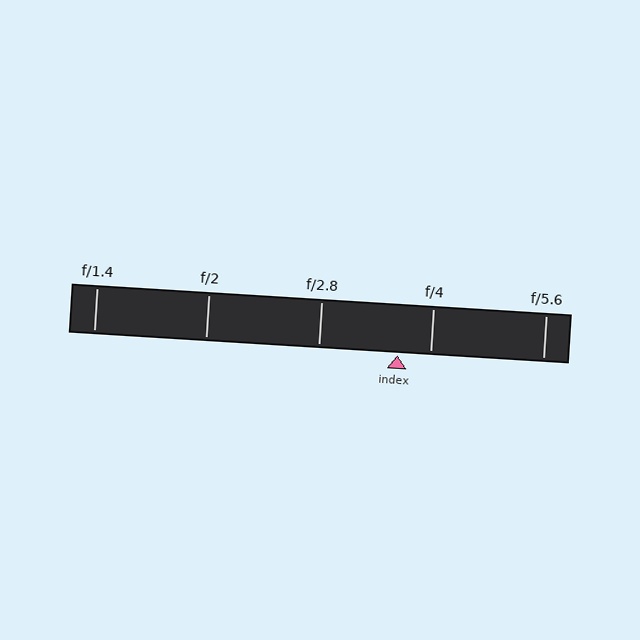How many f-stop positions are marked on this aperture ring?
There are 5 f-stop positions marked.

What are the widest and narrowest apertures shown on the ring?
The widest aperture shown is f/1.4 and the narrowest is f/5.6.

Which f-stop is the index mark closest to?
The index mark is closest to f/4.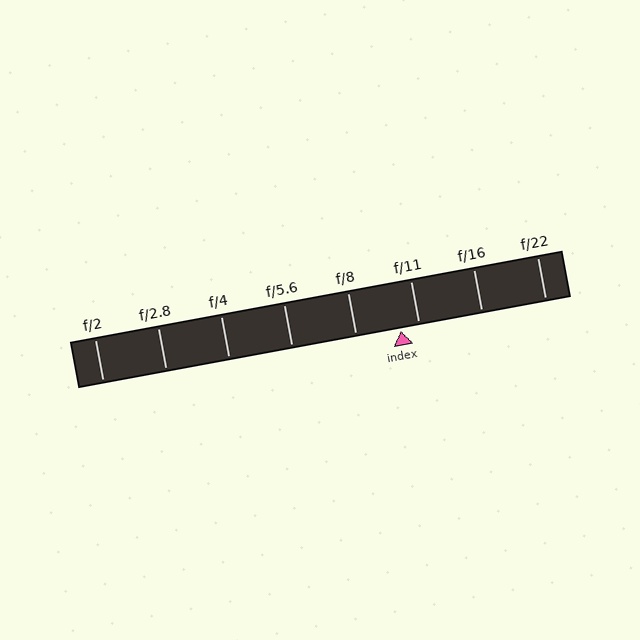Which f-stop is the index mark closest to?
The index mark is closest to f/11.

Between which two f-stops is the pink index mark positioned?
The index mark is between f/8 and f/11.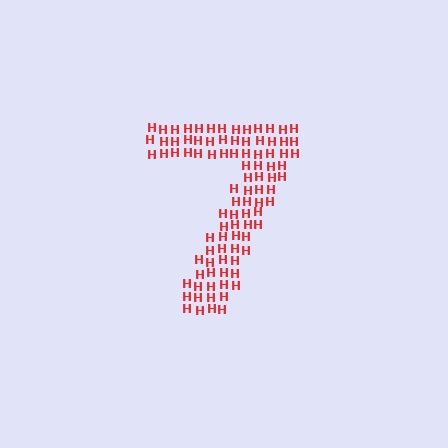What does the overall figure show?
The overall figure shows the digit 7.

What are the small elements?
The small elements are letter H's.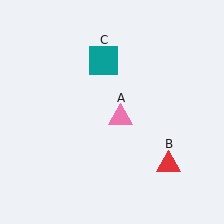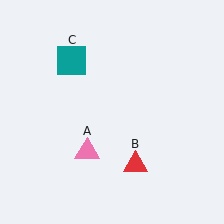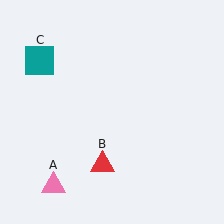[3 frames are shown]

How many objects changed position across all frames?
3 objects changed position: pink triangle (object A), red triangle (object B), teal square (object C).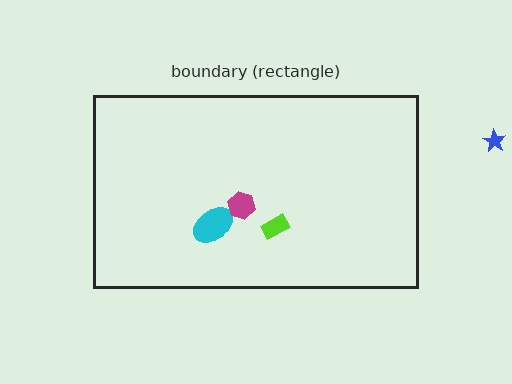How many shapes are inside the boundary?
3 inside, 1 outside.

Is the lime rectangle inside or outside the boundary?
Inside.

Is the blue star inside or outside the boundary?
Outside.